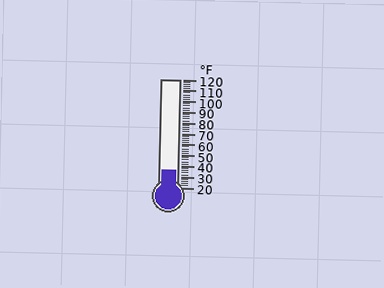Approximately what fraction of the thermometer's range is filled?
The thermometer is filled to approximately 15% of its range.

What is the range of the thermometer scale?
The thermometer scale ranges from 20°F to 120°F.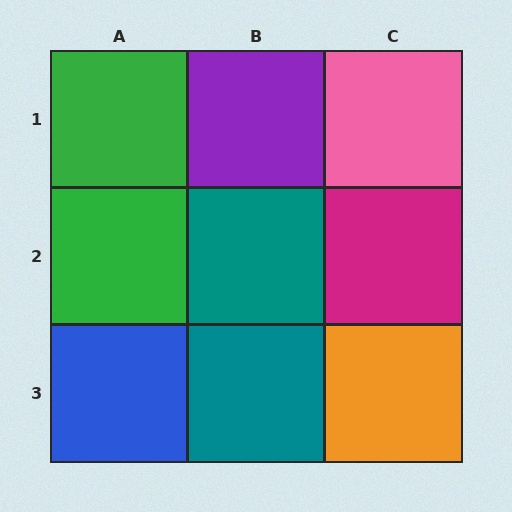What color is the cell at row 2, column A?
Green.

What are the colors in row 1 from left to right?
Green, purple, pink.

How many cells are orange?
1 cell is orange.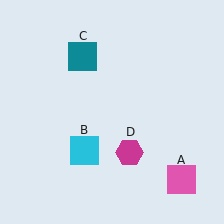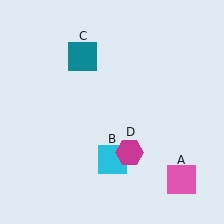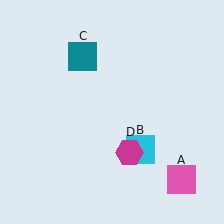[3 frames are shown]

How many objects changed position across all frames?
1 object changed position: cyan square (object B).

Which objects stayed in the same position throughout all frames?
Pink square (object A) and teal square (object C) and magenta hexagon (object D) remained stationary.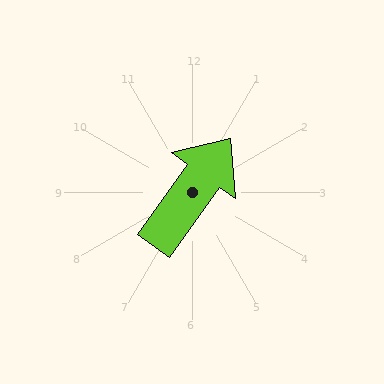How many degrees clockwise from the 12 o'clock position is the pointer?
Approximately 35 degrees.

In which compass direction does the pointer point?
Northeast.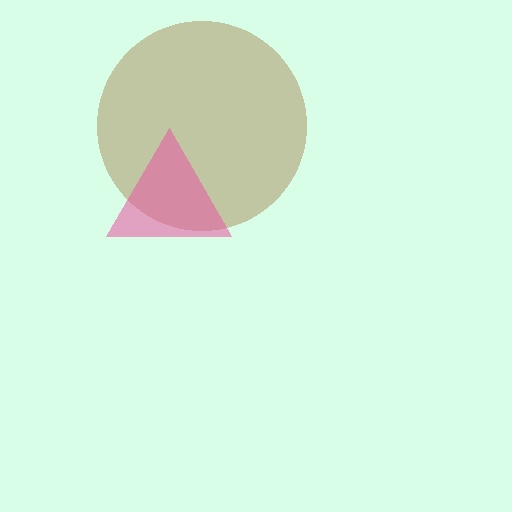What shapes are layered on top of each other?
The layered shapes are: a brown circle, a pink triangle.